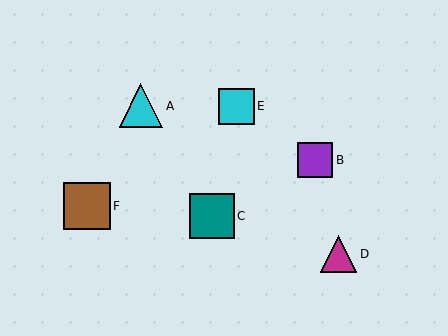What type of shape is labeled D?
Shape D is a magenta triangle.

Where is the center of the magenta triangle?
The center of the magenta triangle is at (339, 254).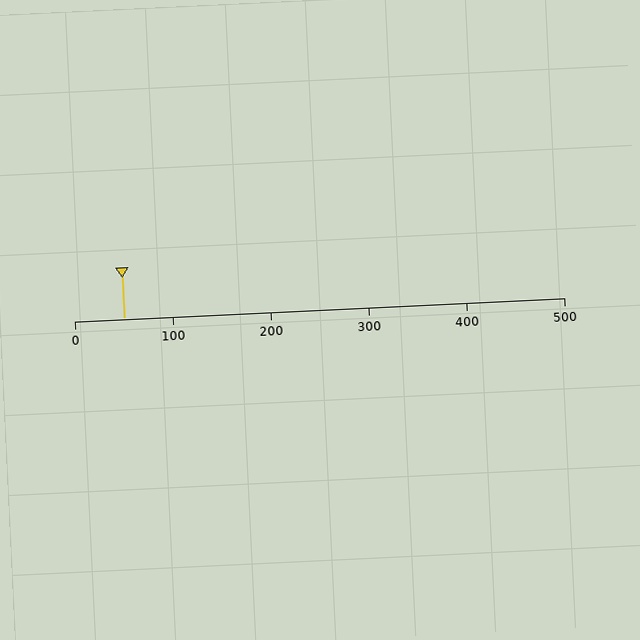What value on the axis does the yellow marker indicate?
The marker indicates approximately 50.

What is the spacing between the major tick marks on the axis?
The major ticks are spaced 100 apart.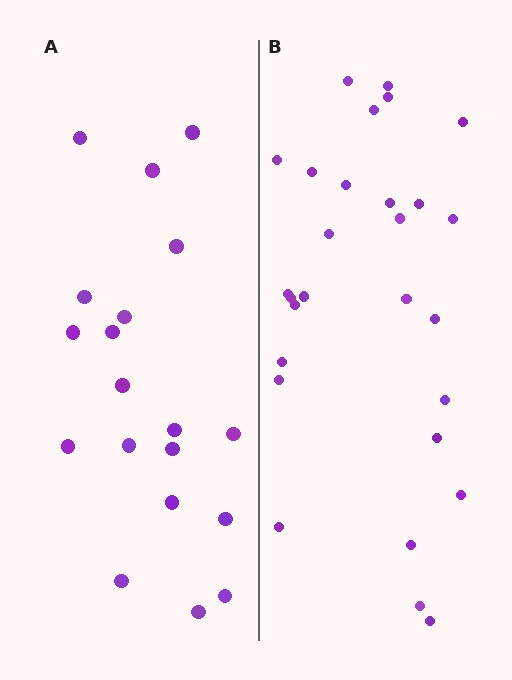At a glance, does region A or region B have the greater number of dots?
Region B (the right region) has more dots.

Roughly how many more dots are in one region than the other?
Region B has roughly 8 or so more dots than region A.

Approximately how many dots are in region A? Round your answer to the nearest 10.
About 20 dots. (The exact count is 19, which rounds to 20.)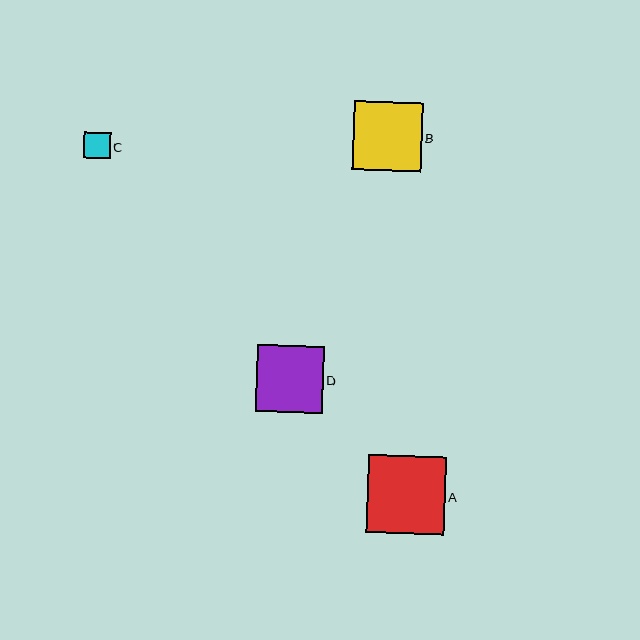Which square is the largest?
Square A is the largest with a size of approximately 78 pixels.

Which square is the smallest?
Square C is the smallest with a size of approximately 27 pixels.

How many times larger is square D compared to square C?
Square D is approximately 2.5 times the size of square C.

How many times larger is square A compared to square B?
Square A is approximately 1.1 times the size of square B.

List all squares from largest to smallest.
From largest to smallest: A, B, D, C.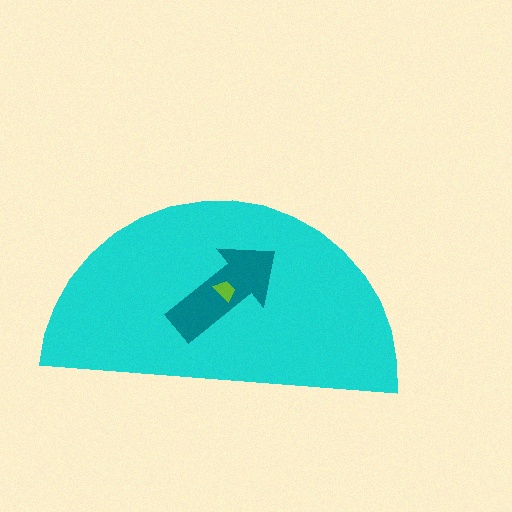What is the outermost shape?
The cyan semicircle.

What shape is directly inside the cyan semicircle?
The teal arrow.